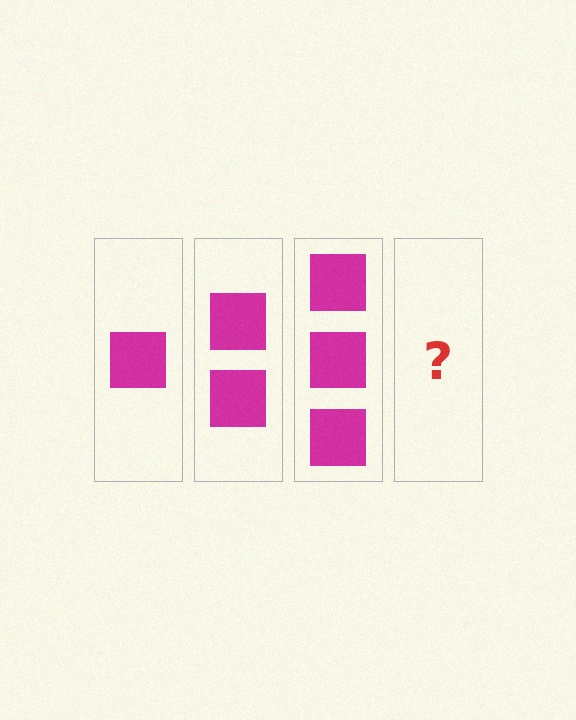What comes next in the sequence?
The next element should be 4 squares.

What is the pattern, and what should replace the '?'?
The pattern is that each step adds one more square. The '?' should be 4 squares.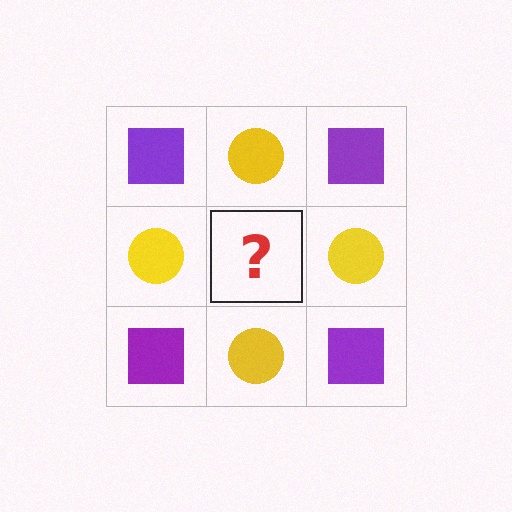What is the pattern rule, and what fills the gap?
The rule is that it alternates purple square and yellow circle in a checkerboard pattern. The gap should be filled with a purple square.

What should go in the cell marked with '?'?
The missing cell should contain a purple square.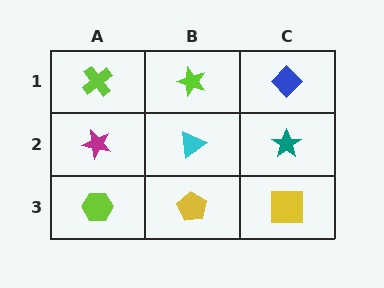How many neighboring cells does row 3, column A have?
2.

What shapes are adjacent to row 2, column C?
A blue diamond (row 1, column C), a yellow square (row 3, column C), a cyan triangle (row 2, column B).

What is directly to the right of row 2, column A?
A cyan triangle.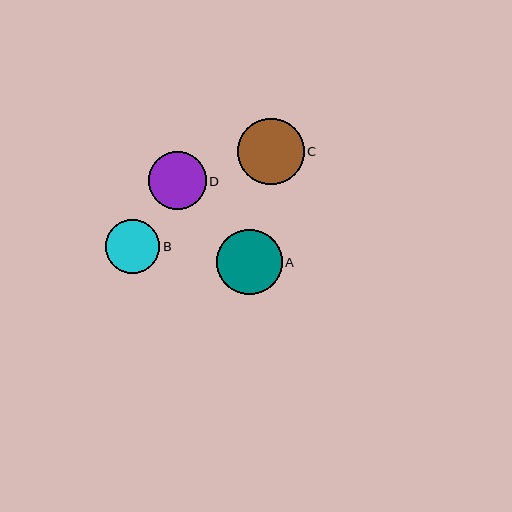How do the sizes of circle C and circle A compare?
Circle C and circle A are approximately the same size.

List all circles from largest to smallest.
From largest to smallest: C, A, D, B.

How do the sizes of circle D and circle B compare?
Circle D and circle B are approximately the same size.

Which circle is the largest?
Circle C is the largest with a size of approximately 66 pixels.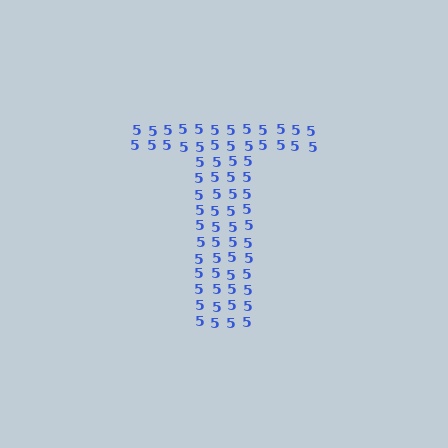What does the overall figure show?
The overall figure shows the letter T.